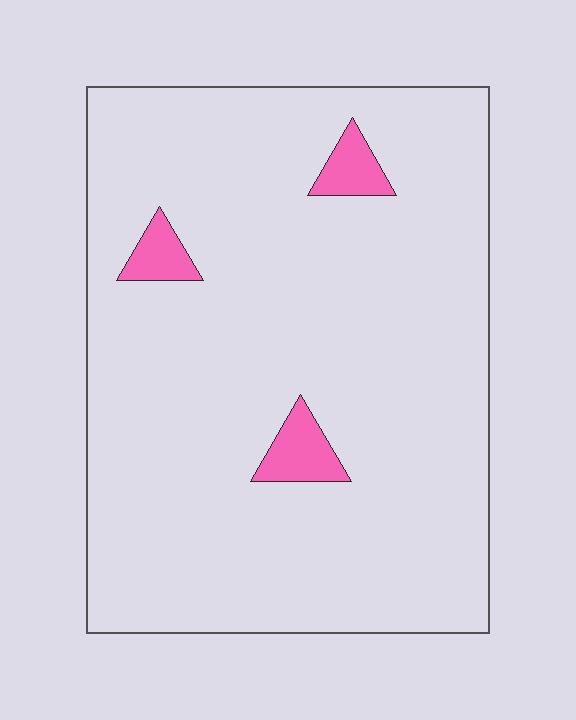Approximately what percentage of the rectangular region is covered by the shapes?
Approximately 5%.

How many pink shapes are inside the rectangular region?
3.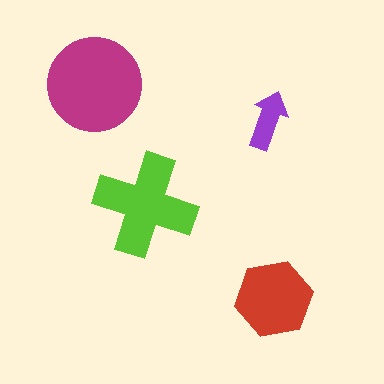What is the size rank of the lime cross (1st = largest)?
2nd.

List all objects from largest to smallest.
The magenta circle, the lime cross, the red hexagon, the purple arrow.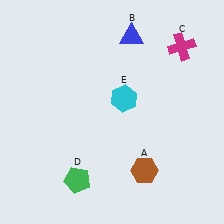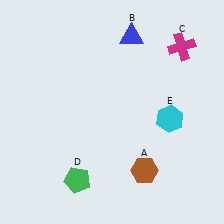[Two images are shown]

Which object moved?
The cyan hexagon (E) moved right.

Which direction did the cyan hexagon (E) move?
The cyan hexagon (E) moved right.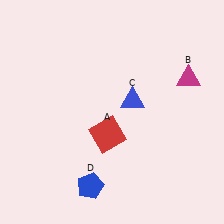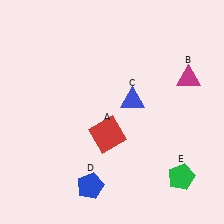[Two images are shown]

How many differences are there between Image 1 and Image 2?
There is 1 difference between the two images.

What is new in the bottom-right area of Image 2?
A green pentagon (E) was added in the bottom-right area of Image 2.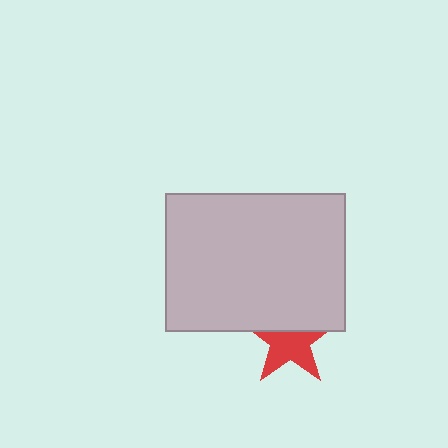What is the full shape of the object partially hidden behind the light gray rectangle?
The partially hidden object is a red star.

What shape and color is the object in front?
The object in front is a light gray rectangle.